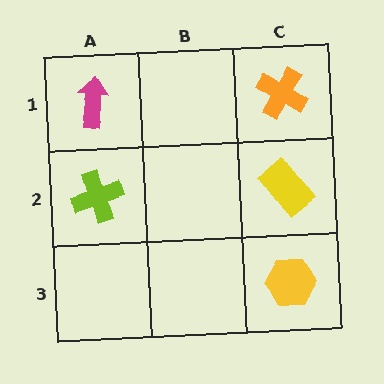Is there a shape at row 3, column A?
No, that cell is empty.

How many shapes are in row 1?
2 shapes.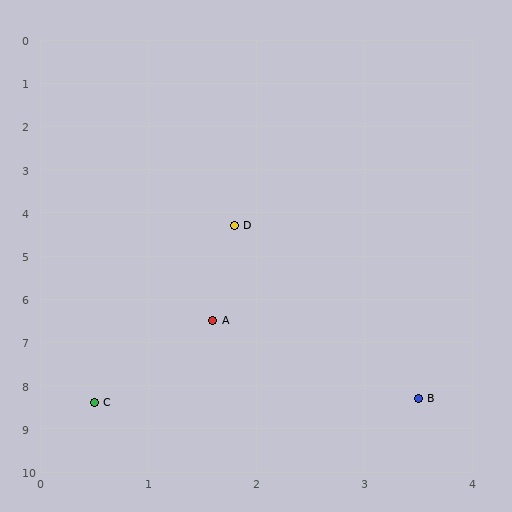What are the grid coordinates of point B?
Point B is at approximately (3.5, 8.3).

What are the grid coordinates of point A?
Point A is at approximately (1.6, 6.5).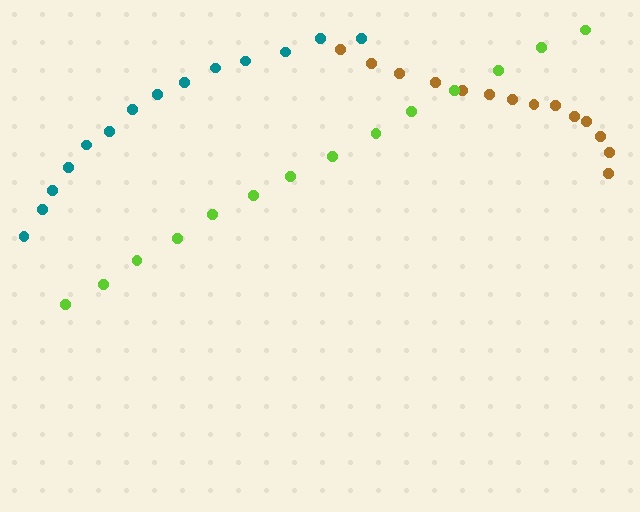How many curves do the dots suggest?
There are 3 distinct paths.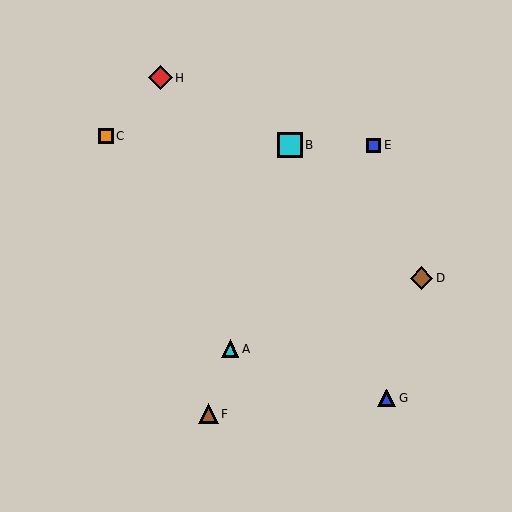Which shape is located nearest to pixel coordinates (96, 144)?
The orange square (labeled C) at (106, 136) is nearest to that location.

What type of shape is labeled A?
Shape A is a cyan triangle.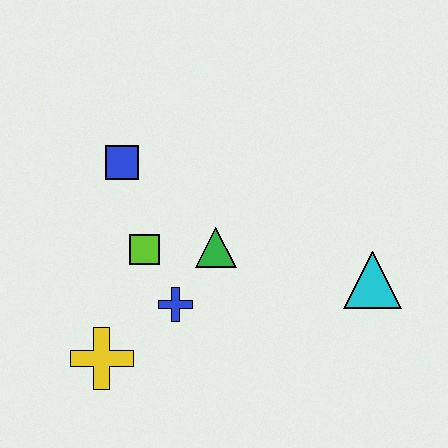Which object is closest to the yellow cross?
The blue cross is closest to the yellow cross.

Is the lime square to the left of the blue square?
No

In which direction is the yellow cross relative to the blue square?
The yellow cross is below the blue square.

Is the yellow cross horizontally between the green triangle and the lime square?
No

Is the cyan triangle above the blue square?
No